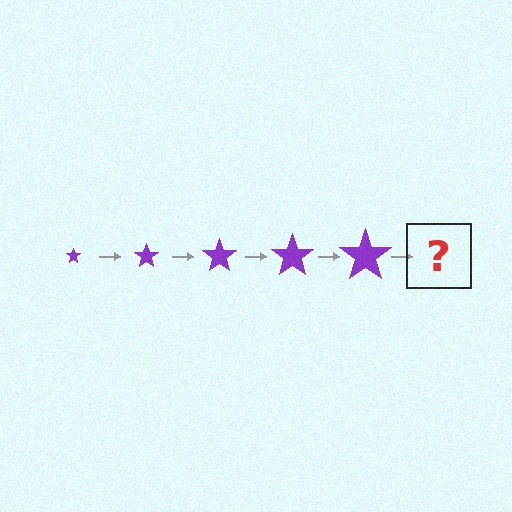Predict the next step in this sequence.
The next step is a purple star, larger than the previous one.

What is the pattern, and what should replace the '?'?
The pattern is that the star gets progressively larger each step. The '?' should be a purple star, larger than the previous one.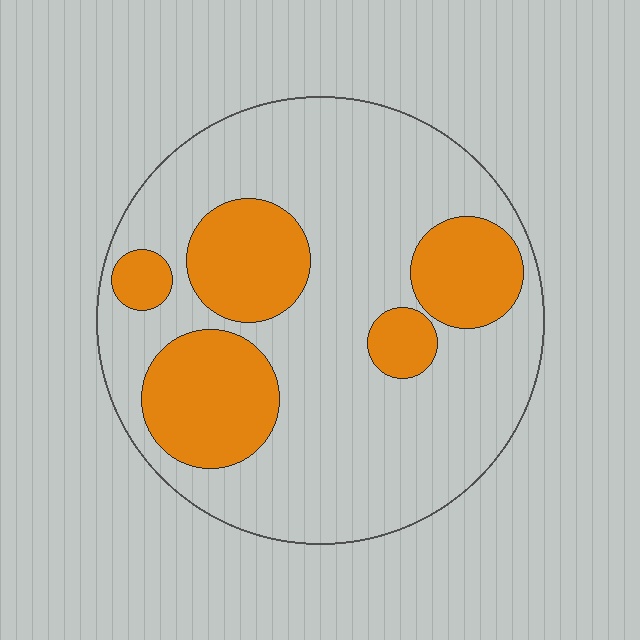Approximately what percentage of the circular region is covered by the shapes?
Approximately 30%.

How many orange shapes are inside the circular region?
5.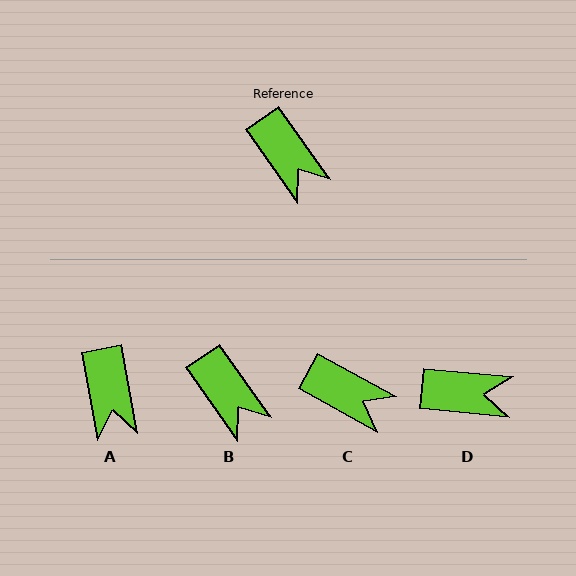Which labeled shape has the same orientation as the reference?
B.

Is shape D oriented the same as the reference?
No, it is off by about 49 degrees.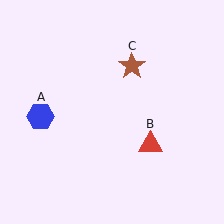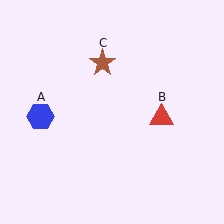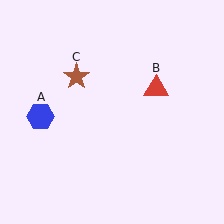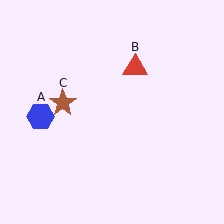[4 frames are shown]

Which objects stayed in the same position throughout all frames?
Blue hexagon (object A) remained stationary.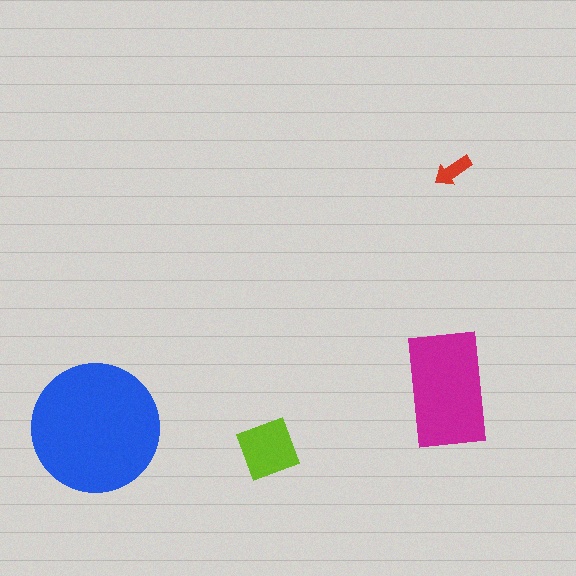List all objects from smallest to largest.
The red arrow, the lime diamond, the magenta rectangle, the blue circle.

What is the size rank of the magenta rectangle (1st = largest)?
2nd.